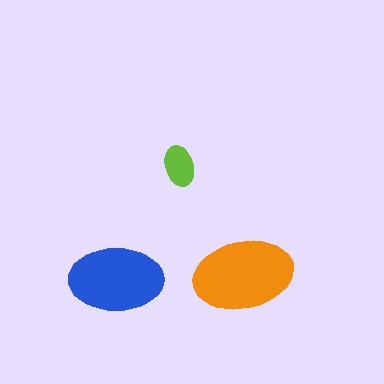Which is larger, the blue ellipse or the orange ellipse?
The orange one.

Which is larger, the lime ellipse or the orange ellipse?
The orange one.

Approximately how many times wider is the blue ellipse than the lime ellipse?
About 2.5 times wider.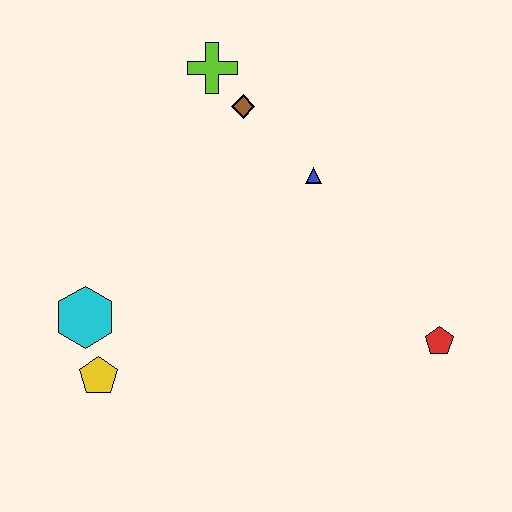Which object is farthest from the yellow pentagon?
The red pentagon is farthest from the yellow pentagon.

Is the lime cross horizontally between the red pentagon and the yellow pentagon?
Yes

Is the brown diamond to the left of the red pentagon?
Yes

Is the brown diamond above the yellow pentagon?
Yes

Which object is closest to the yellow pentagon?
The cyan hexagon is closest to the yellow pentagon.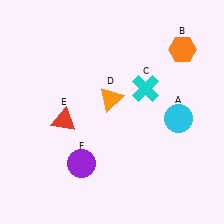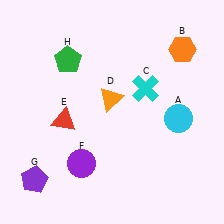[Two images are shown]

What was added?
A purple pentagon (G), a green pentagon (H) were added in Image 2.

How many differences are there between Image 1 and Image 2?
There are 2 differences between the two images.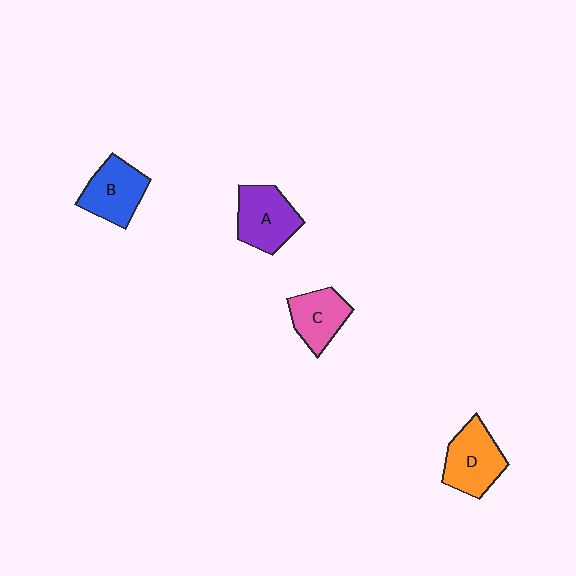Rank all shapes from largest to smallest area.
From largest to smallest: D (orange), A (purple), B (blue), C (pink).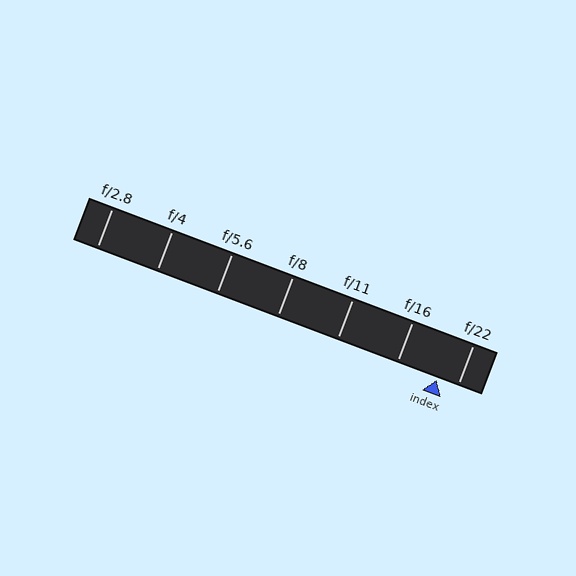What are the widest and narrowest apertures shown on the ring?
The widest aperture shown is f/2.8 and the narrowest is f/22.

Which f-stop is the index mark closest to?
The index mark is closest to f/22.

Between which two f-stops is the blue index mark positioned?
The index mark is between f/16 and f/22.